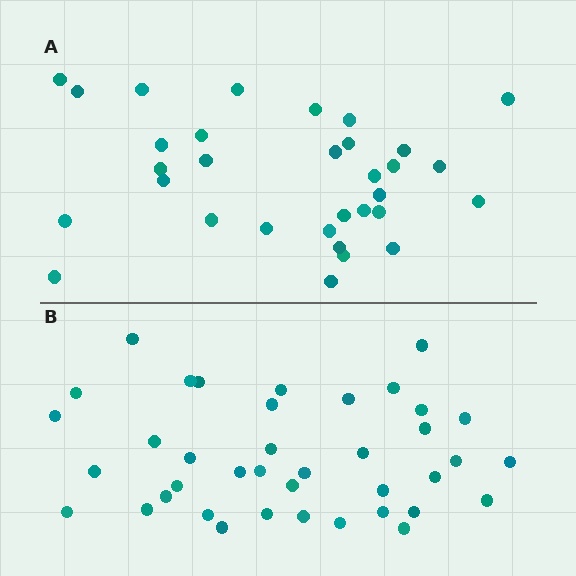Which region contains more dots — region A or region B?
Region B (the bottom region) has more dots.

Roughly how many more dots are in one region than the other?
Region B has roughly 8 or so more dots than region A.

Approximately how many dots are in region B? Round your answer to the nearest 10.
About 40 dots. (The exact count is 39, which rounds to 40.)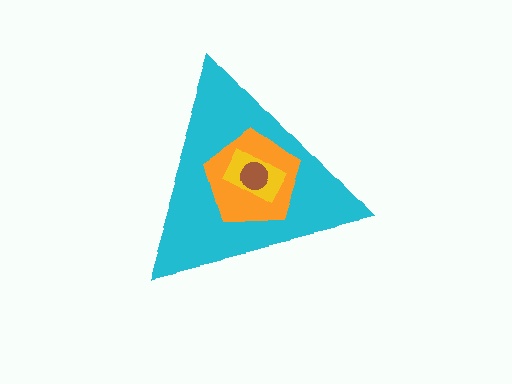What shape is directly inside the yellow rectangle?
The brown circle.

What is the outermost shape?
The cyan triangle.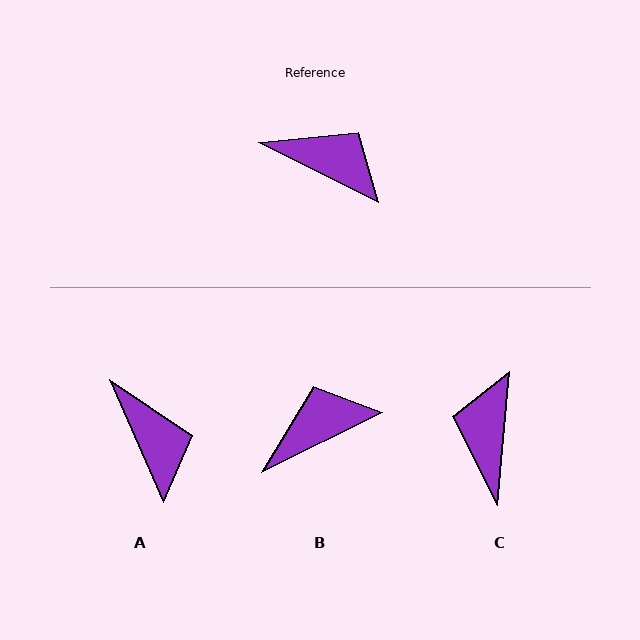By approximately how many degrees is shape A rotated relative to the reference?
Approximately 39 degrees clockwise.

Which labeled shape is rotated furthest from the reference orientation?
C, about 112 degrees away.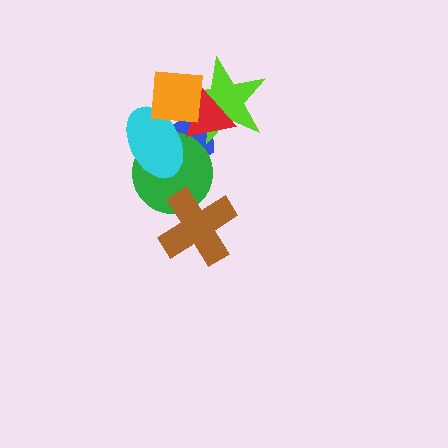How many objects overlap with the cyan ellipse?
4 objects overlap with the cyan ellipse.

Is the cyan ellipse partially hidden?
Yes, it is partially covered by another shape.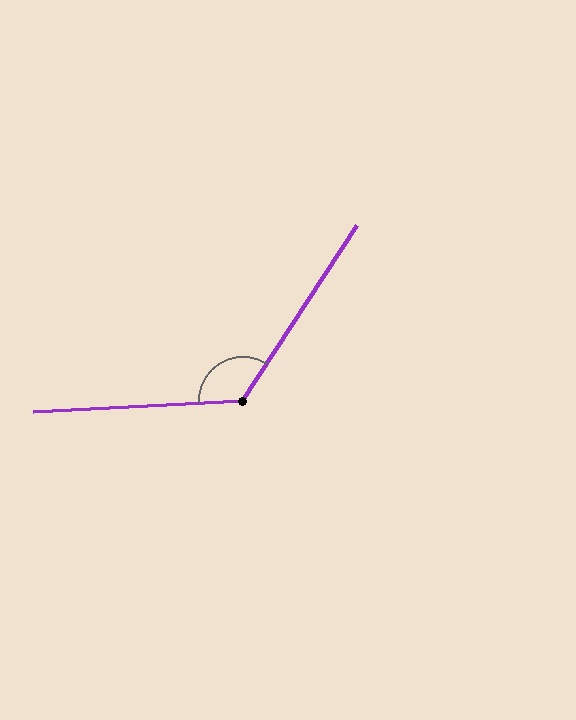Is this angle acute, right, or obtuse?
It is obtuse.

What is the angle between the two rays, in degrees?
Approximately 126 degrees.